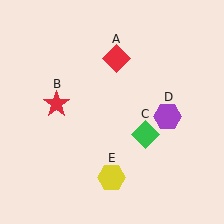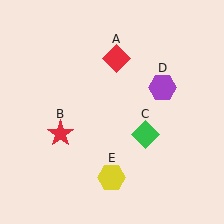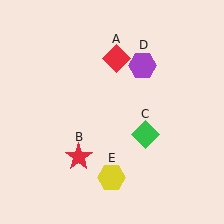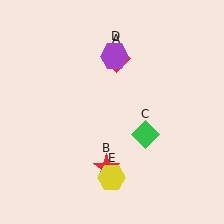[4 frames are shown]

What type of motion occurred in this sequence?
The red star (object B), purple hexagon (object D) rotated counterclockwise around the center of the scene.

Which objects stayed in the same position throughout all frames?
Red diamond (object A) and green diamond (object C) and yellow hexagon (object E) remained stationary.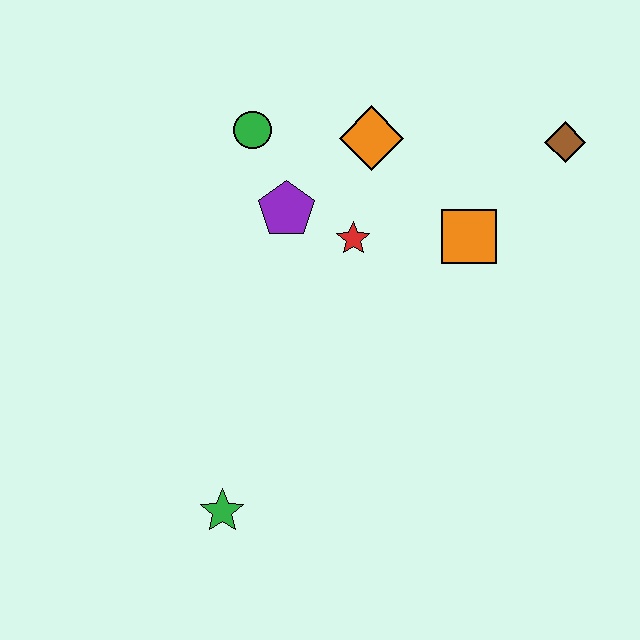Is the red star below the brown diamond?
Yes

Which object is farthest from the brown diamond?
The green star is farthest from the brown diamond.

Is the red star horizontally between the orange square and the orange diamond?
No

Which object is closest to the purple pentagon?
The red star is closest to the purple pentagon.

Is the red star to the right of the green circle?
Yes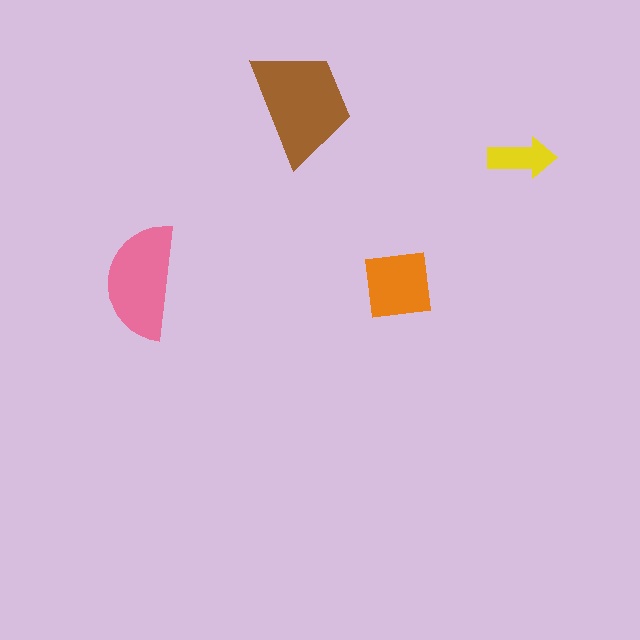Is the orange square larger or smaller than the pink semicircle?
Smaller.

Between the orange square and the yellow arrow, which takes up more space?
The orange square.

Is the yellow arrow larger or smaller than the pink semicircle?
Smaller.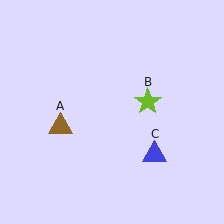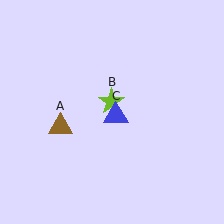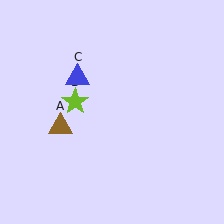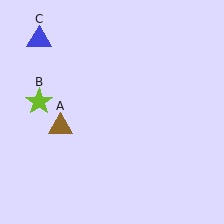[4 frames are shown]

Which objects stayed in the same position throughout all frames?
Brown triangle (object A) remained stationary.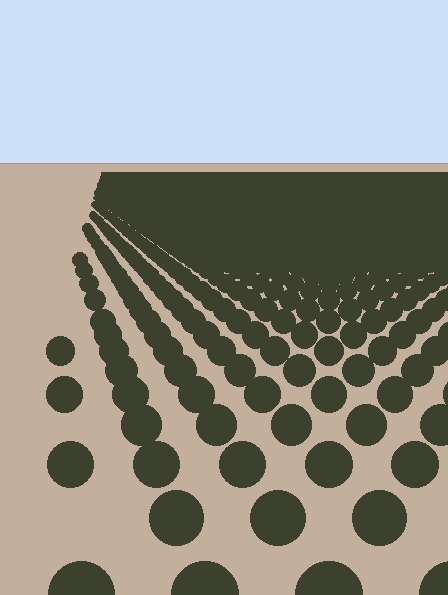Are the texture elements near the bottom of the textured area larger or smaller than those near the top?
Larger. Near the bottom, elements are closer to the viewer and appear at a bigger on-screen size.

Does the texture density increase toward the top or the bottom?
Density increases toward the top.